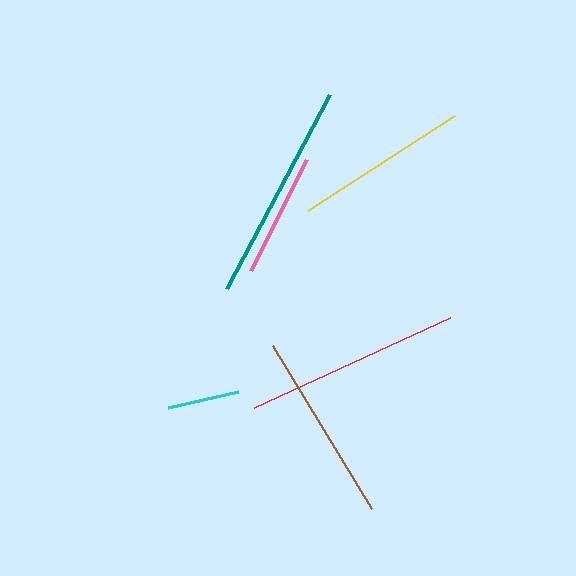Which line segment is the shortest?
The cyan line is the shortest at approximately 72 pixels.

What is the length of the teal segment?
The teal segment is approximately 220 pixels long.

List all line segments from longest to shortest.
From longest to shortest: teal, red, brown, yellow, pink, cyan.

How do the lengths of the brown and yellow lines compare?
The brown and yellow lines are approximately the same length.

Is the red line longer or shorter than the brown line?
The red line is longer than the brown line.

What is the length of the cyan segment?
The cyan segment is approximately 72 pixels long.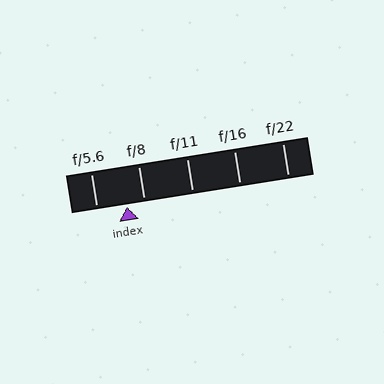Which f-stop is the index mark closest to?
The index mark is closest to f/8.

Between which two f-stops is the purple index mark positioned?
The index mark is between f/5.6 and f/8.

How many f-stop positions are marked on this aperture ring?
There are 5 f-stop positions marked.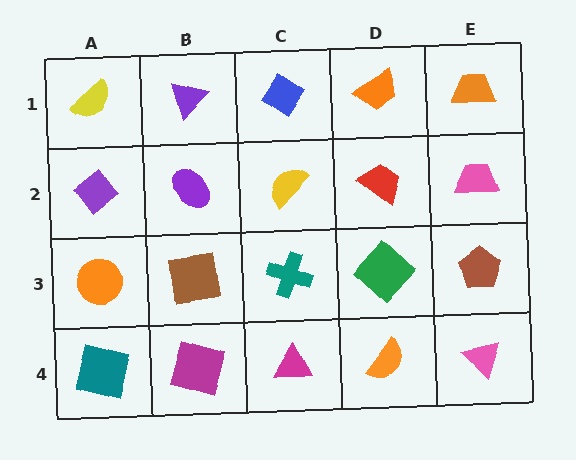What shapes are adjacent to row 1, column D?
A red trapezoid (row 2, column D), a blue diamond (row 1, column C), an orange trapezoid (row 1, column E).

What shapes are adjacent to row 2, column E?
An orange trapezoid (row 1, column E), a brown pentagon (row 3, column E), a red trapezoid (row 2, column D).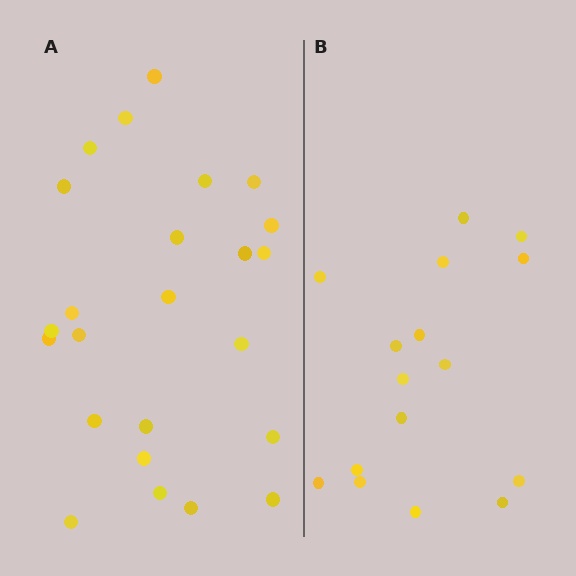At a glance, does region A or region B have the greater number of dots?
Region A (the left region) has more dots.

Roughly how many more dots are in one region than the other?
Region A has roughly 8 or so more dots than region B.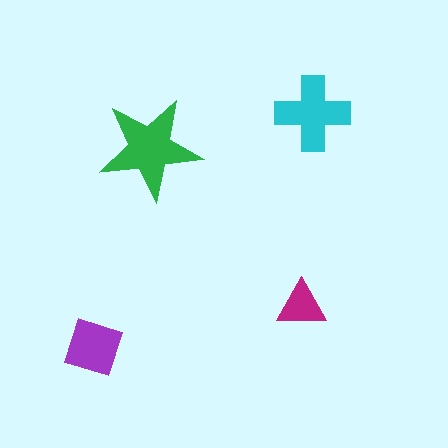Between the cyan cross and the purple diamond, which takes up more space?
The cyan cross.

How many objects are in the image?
There are 4 objects in the image.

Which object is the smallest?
The magenta triangle.